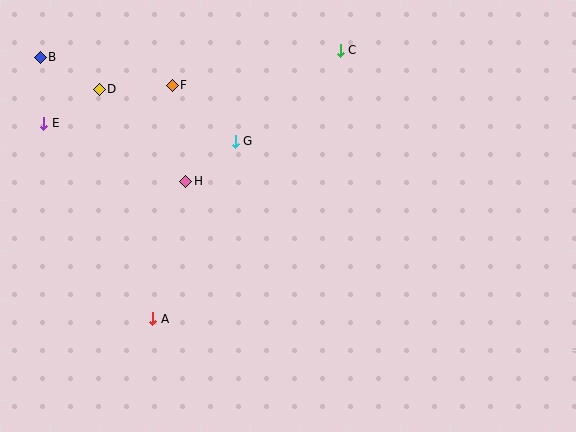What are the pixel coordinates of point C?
Point C is at (340, 50).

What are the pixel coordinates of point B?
Point B is at (40, 57).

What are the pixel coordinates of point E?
Point E is at (44, 123).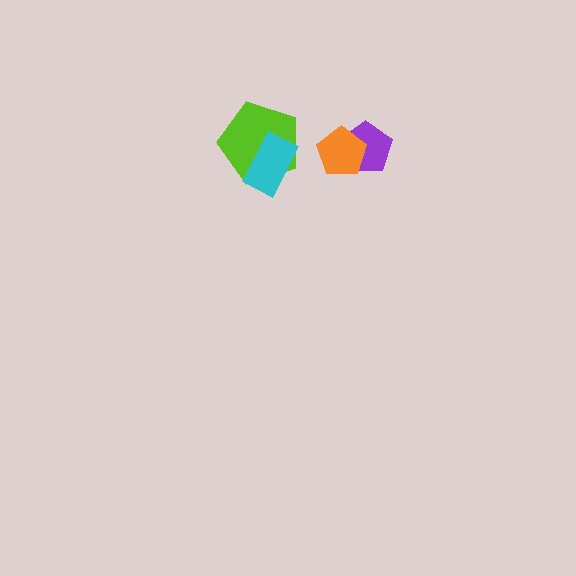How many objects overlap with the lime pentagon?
1 object overlaps with the lime pentagon.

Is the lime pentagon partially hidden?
Yes, it is partially covered by another shape.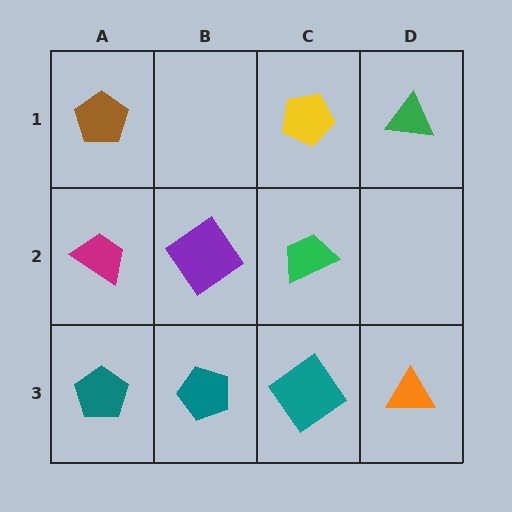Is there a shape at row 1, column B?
No, that cell is empty.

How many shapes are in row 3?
4 shapes.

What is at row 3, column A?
A teal pentagon.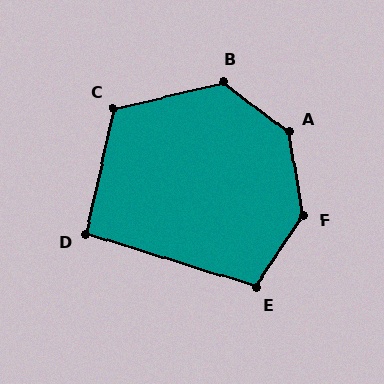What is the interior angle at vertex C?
Approximately 116 degrees (obtuse).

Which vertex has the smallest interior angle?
D, at approximately 95 degrees.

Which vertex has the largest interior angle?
A, at approximately 137 degrees.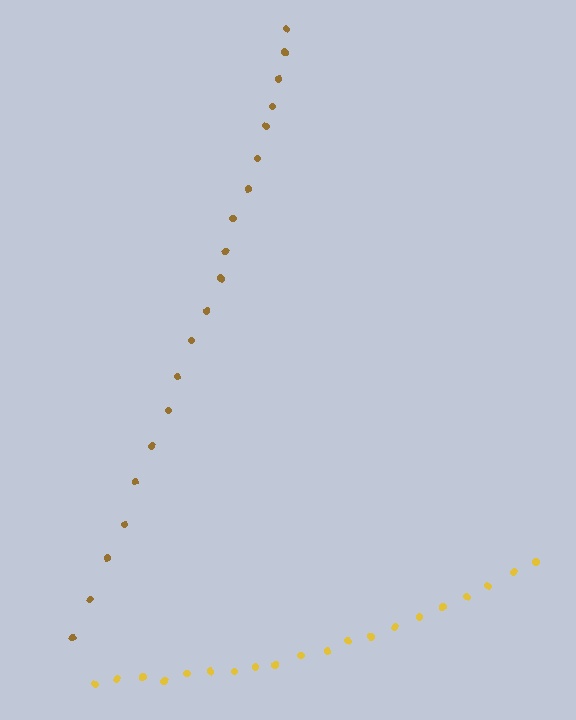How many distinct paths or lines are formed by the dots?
There are 2 distinct paths.